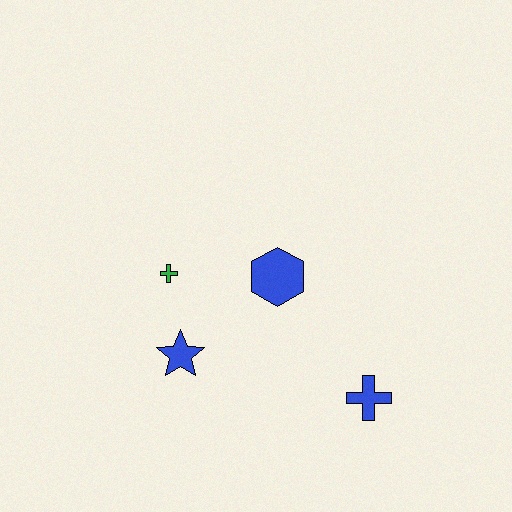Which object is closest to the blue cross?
The blue hexagon is closest to the blue cross.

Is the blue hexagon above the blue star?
Yes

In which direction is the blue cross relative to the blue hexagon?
The blue cross is below the blue hexagon.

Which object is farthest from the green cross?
The blue cross is farthest from the green cross.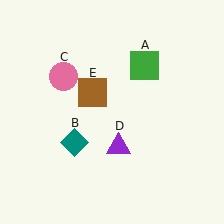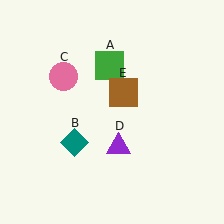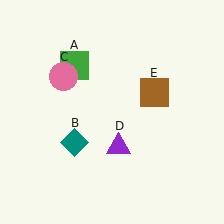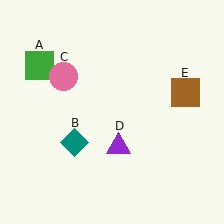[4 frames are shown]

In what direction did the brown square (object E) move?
The brown square (object E) moved right.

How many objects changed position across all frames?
2 objects changed position: green square (object A), brown square (object E).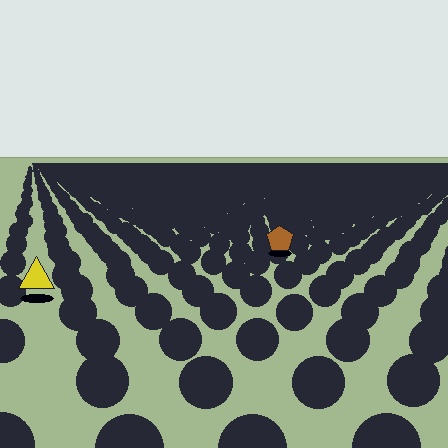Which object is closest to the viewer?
The yellow triangle is closest. The texture marks near it are larger and more spread out.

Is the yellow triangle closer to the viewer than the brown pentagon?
Yes. The yellow triangle is closer — you can tell from the texture gradient: the ground texture is coarser near it.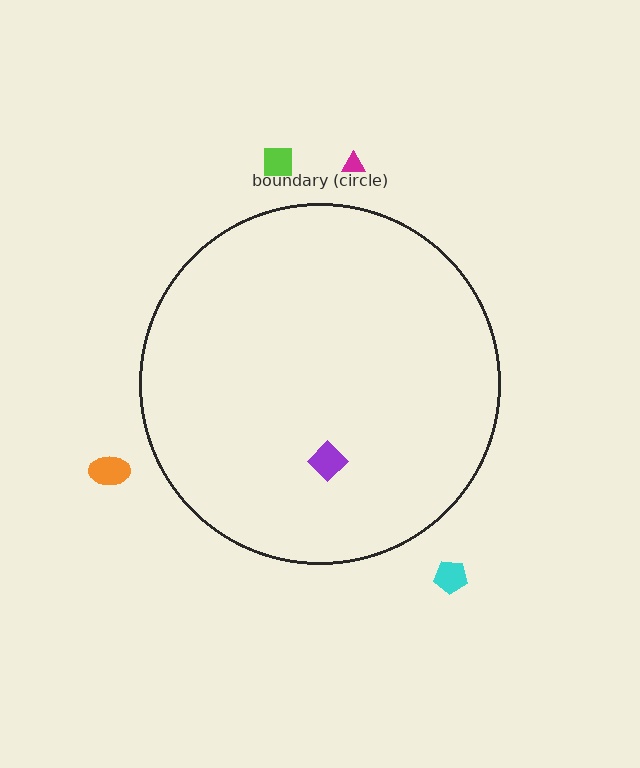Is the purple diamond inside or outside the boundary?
Inside.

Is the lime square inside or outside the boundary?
Outside.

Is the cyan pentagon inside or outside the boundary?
Outside.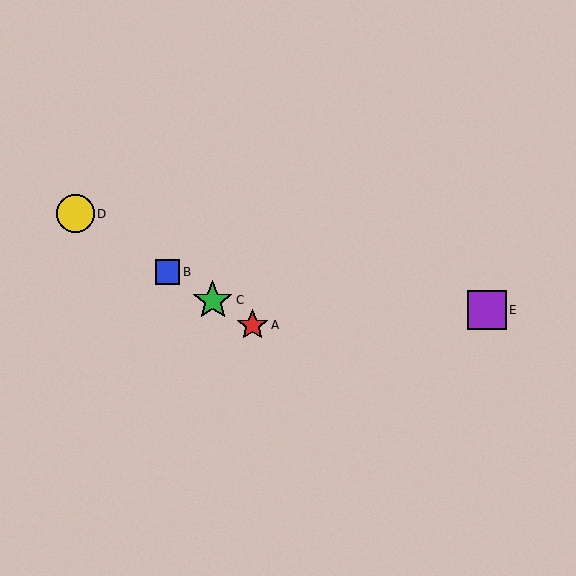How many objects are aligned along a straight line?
4 objects (A, B, C, D) are aligned along a straight line.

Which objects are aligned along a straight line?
Objects A, B, C, D are aligned along a straight line.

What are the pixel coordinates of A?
Object A is at (253, 325).